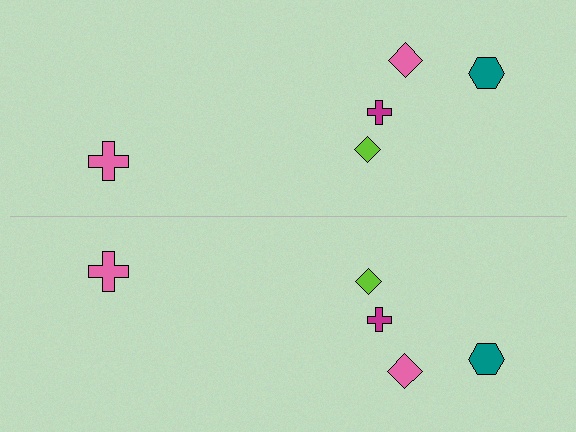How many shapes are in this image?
There are 10 shapes in this image.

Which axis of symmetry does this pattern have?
The pattern has a horizontal axis of symmetry running through the center of the image.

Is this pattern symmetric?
Yes, this pattern has bilateral (reflection) symmetry.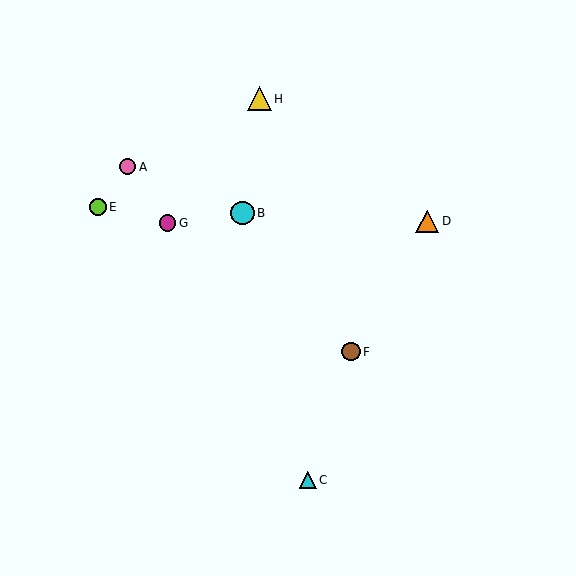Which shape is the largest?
The yellow triangle (labeled H) is the largest.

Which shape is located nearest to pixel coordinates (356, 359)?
The brown circle (labeled F) at (351, 352) is nearest to that location.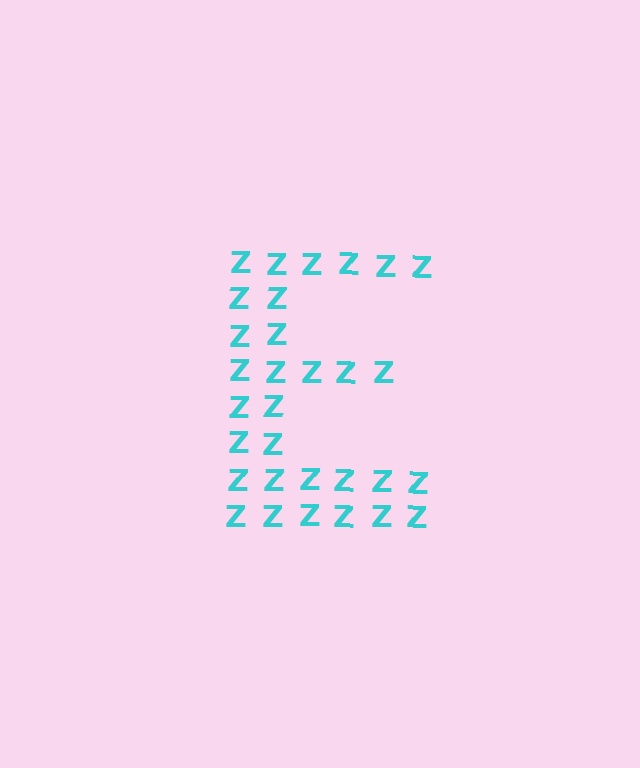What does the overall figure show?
The overall figure shows the letter E.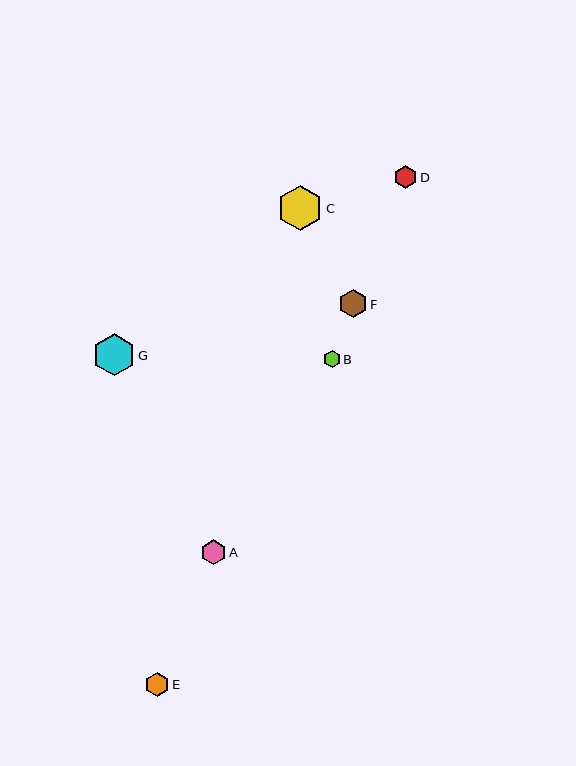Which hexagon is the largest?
Hexagon C is the largest with a size of approximately 45 pixels.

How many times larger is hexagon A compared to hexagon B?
Hexagon A is approximately 1.5 times the size of hexagon B.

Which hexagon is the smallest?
Hexagon B is the smallest with a size of approximately 17 pixels.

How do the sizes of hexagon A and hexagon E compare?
Hexagon A and hexagon E are approximately the same size.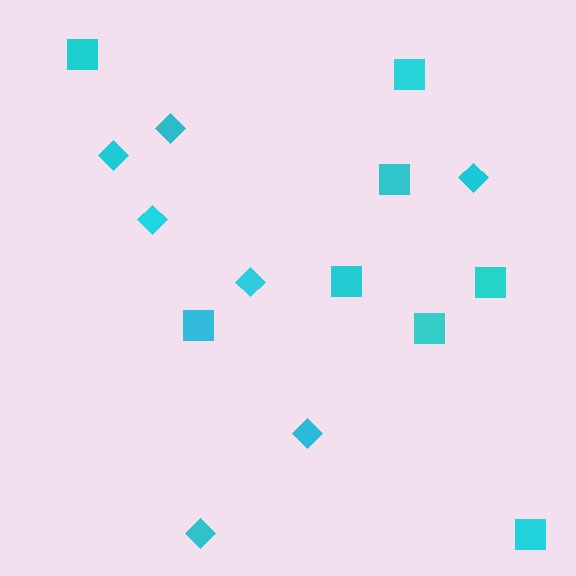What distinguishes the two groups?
There are 2 groups: one group of squares (8) and one group of diamonds (7).